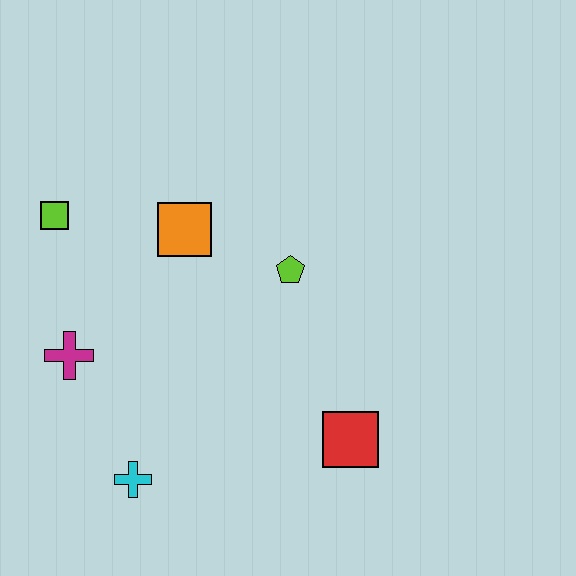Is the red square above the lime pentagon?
No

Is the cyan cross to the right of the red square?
No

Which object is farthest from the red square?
The lime square is farthest from the red square.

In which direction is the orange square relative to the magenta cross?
The orange square is above the magenta cross.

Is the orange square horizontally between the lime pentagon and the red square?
No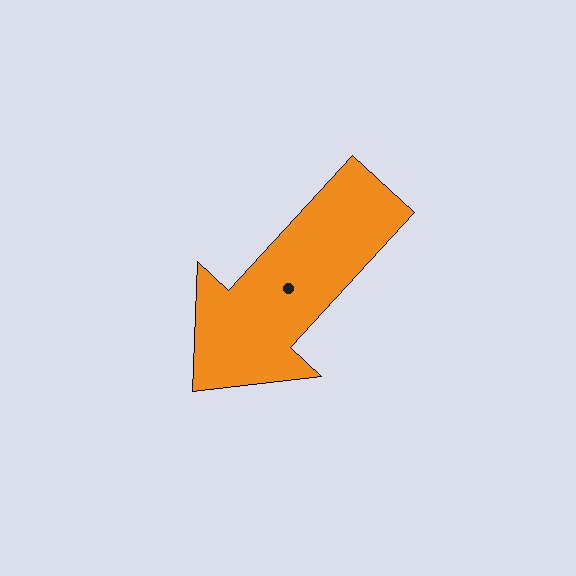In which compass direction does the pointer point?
Southwest.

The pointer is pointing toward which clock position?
Roughly 7 o'clock.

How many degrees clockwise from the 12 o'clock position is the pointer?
Approximately 223 degrees.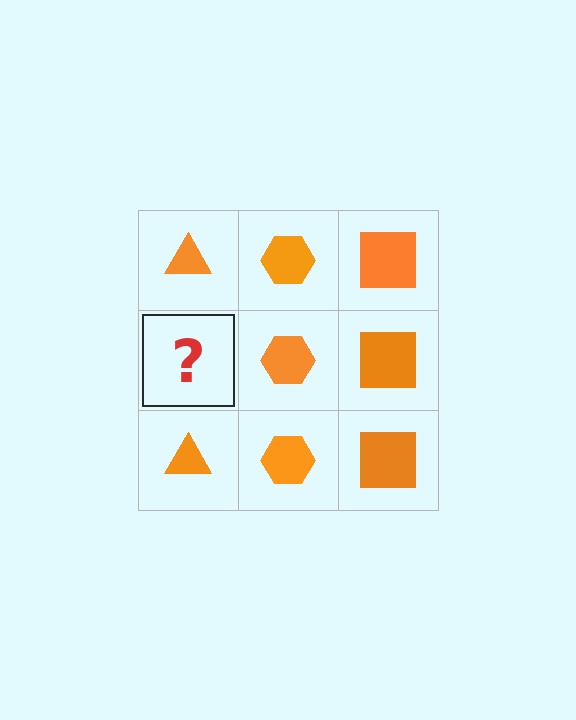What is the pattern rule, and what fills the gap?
The rule is that each column has a consistent shape. The gap should be filled with an orange triangle.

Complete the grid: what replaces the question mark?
The question mark should be replaced with an orange triangle.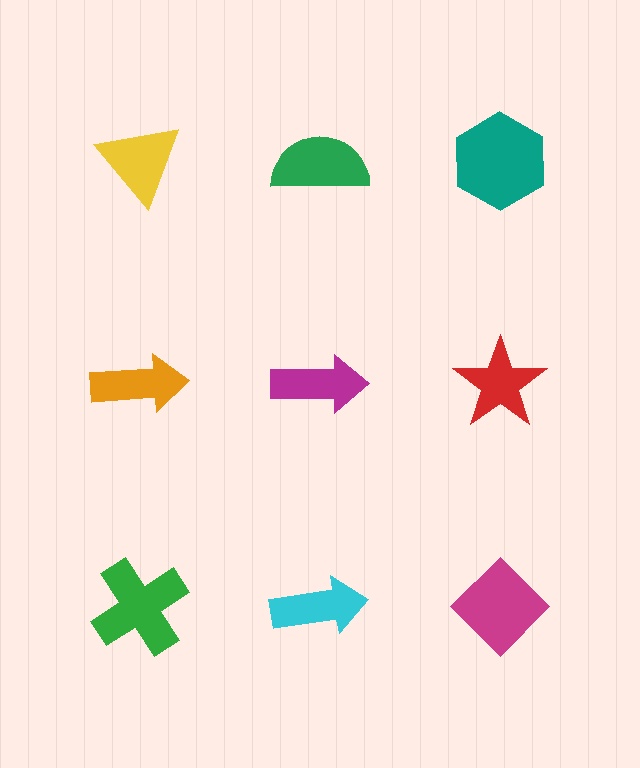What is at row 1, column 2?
A green semicircle.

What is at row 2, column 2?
A magenta arrow.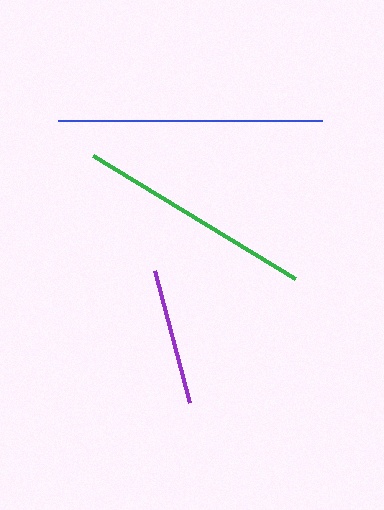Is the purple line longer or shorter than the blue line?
The blue line is longer than the purple line.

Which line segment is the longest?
The blue line is the longest at approximately 264 pixels.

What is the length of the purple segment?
The purple segment is approximately 137 pixels long.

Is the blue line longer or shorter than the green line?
The blue line is longer than the green line.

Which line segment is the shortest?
The purple line is the shortest at approximately 137 pixels.